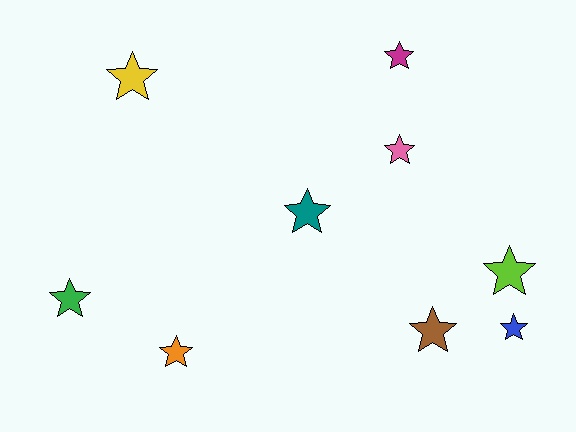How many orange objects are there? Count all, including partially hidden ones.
There is 1 orange object.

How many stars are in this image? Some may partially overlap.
There are 9 stars.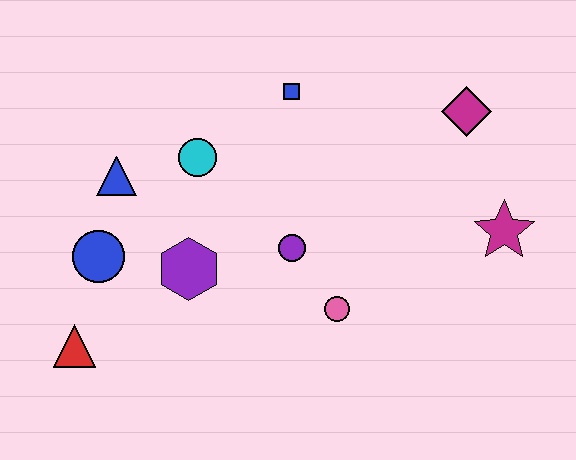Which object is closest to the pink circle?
The purple circle is closest to the pink circle.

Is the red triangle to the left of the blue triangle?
Yes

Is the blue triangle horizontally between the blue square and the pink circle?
No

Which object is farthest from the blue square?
The red triangle is farthest from the blue square.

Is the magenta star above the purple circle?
Yes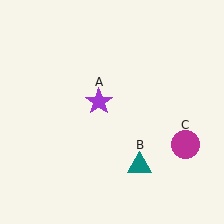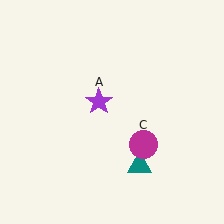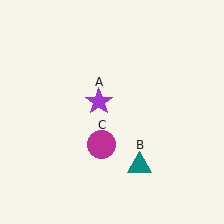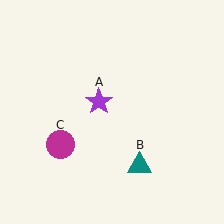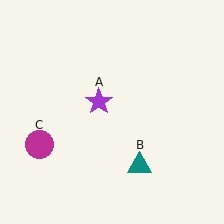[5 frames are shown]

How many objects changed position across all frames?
1 object changed position: magenta circle (object C).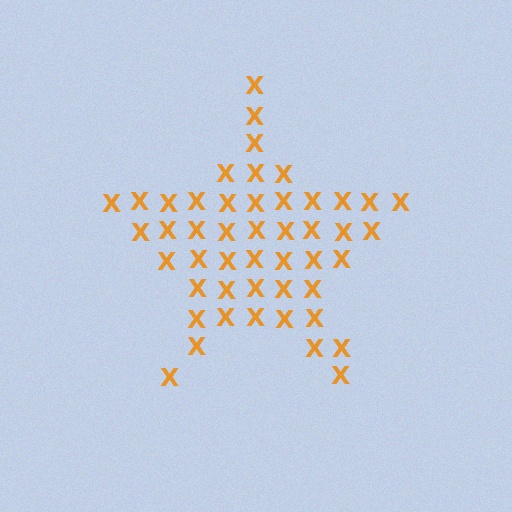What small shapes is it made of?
It is made of small letter X's.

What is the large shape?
The large shape is a star.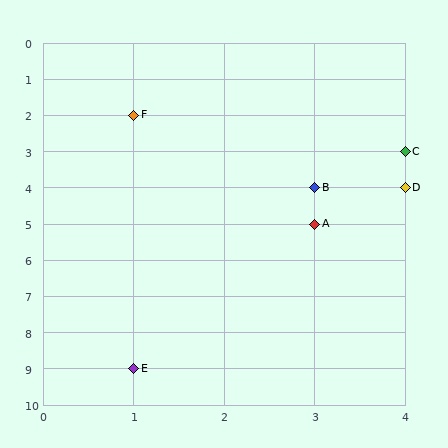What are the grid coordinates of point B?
Point B is at grid coordinates (3, 4).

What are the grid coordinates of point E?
Point E is at grid coordinates (1, 9).